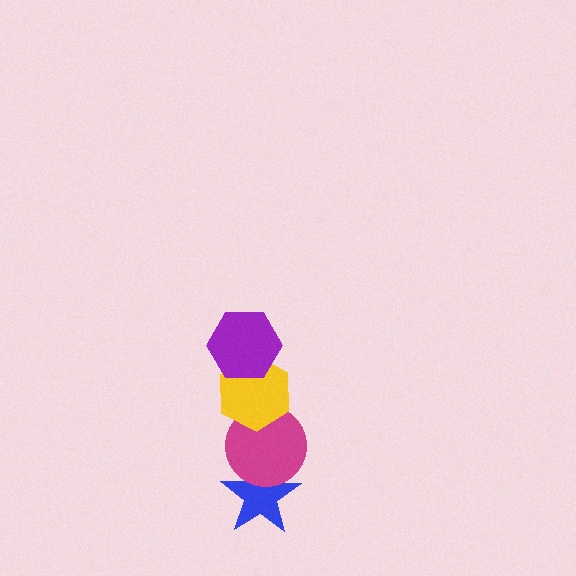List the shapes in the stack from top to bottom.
From top to bottom: the purple hexagon, the yellow hexagon, the magenta circle, the blue star.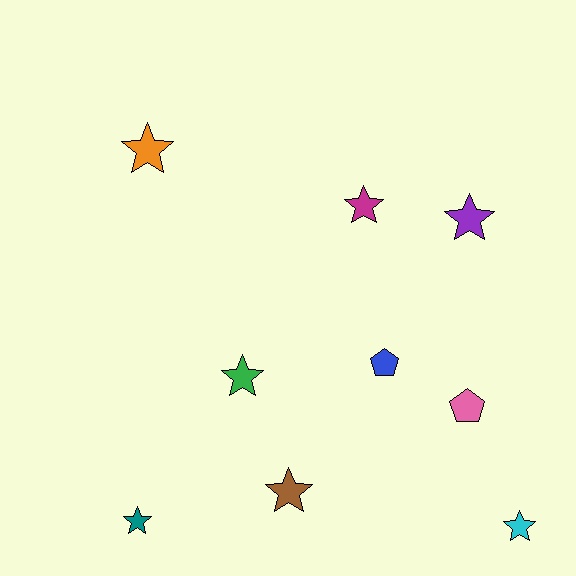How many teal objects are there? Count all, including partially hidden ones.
There is 1 teal object.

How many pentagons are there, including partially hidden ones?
There are 2 pentagons.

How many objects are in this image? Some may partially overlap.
There are 9 objects.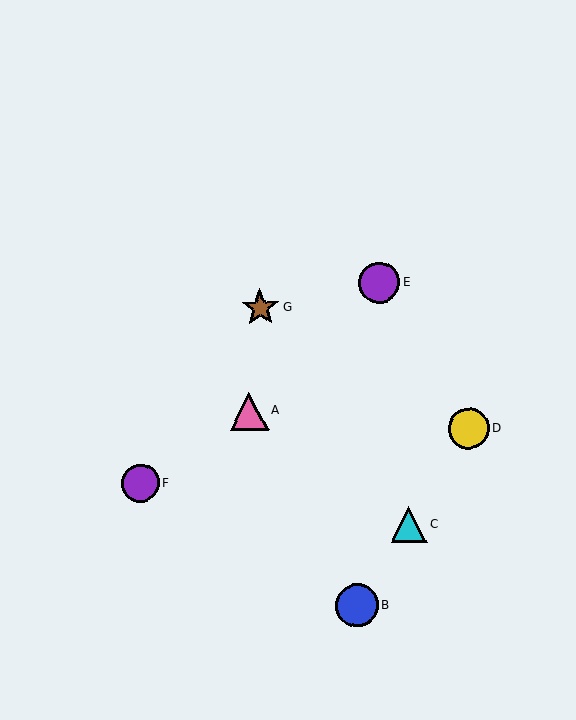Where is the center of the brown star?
The center of the brown star is at (260, 308).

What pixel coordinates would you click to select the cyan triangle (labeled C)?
Click at (409, 525) to select the cyan triangle C.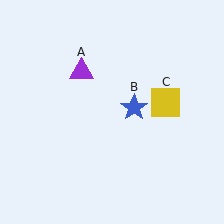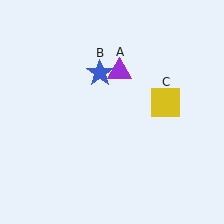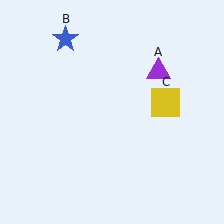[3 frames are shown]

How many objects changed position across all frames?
2 objects changed position: purple triangle (object A), blue star (object B).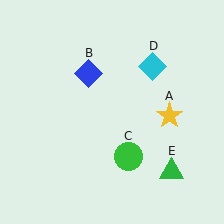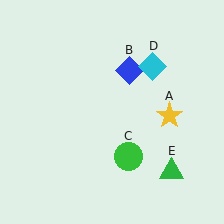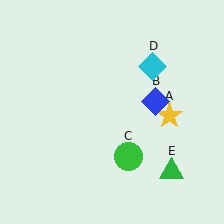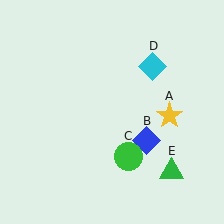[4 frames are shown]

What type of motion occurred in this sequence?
The blue diamond (object B) rotated clockwise around the center of the scene.